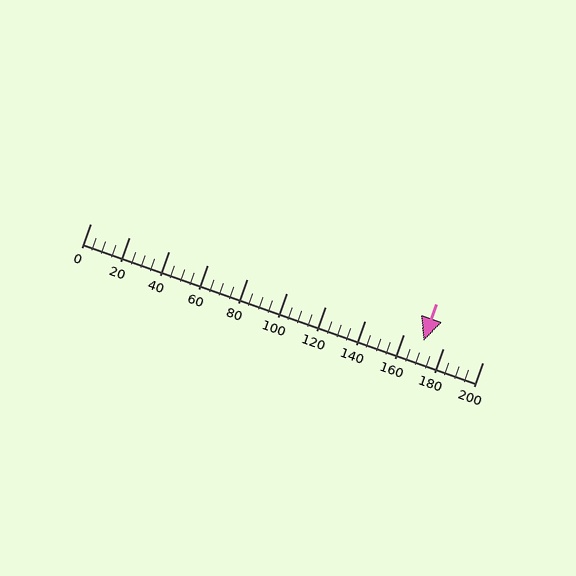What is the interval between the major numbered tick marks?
The major tick marks are spaced 20 units apart.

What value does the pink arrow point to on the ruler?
The pink arrow points to approximately 170.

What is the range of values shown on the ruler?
The ruler shows values from 0 to 200.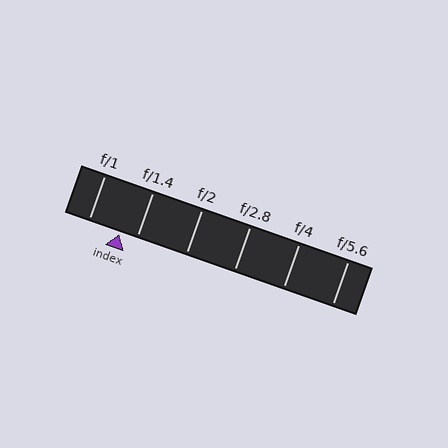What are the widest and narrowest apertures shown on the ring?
The widest aperture shown is f/1 and the narrowest is f/5.6.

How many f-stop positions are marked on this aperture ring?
There are 6 f-stop positions marked.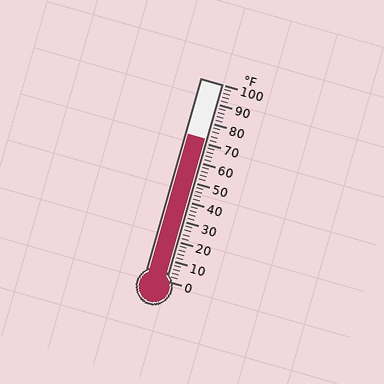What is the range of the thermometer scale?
The thermometer scale ranges from 0°F to 100°F.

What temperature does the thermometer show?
The thermometer shows approximately 72°F.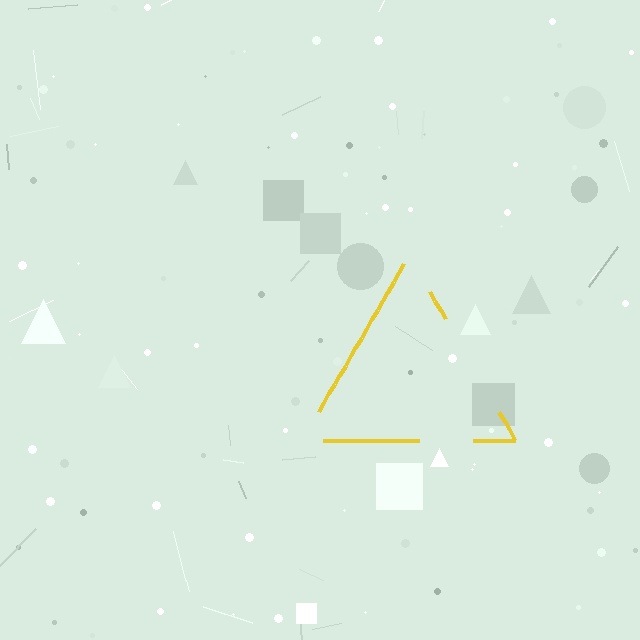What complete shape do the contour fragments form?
The contour fragments form a triangle.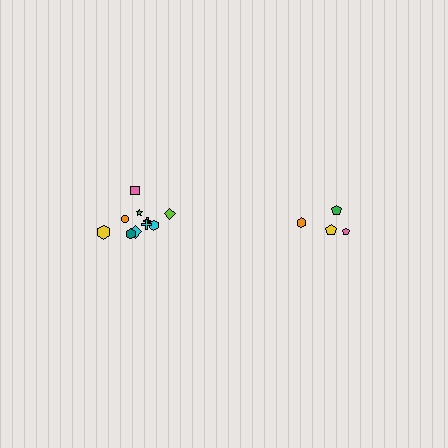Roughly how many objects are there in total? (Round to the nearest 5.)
Roughly 15 objects in total.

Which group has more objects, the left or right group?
The left group.